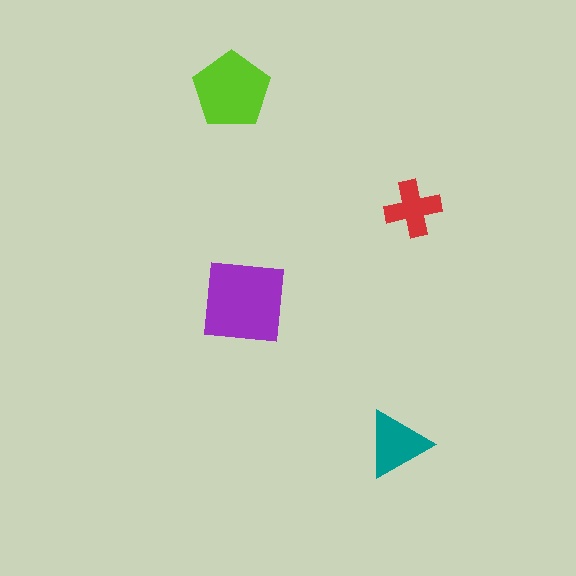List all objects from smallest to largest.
The red cross, the teal triangle, the lime pentagon, the purple square.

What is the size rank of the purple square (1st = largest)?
1st.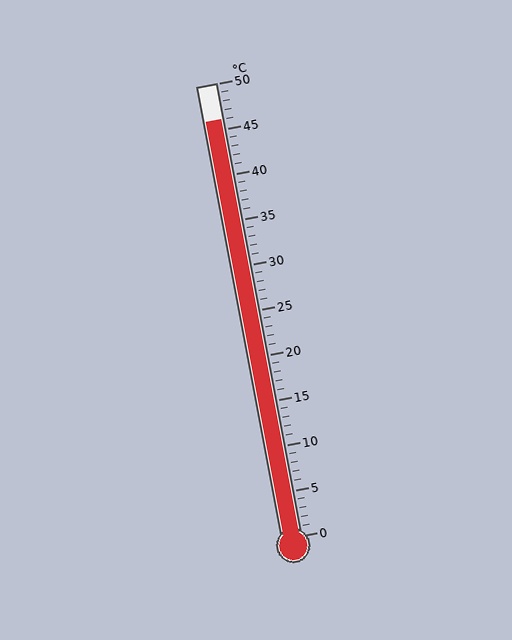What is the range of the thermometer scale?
The thermometer scale ranges from 0°C to 50°C.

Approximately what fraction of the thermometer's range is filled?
The thermometer is filled to approximately 90% of its range.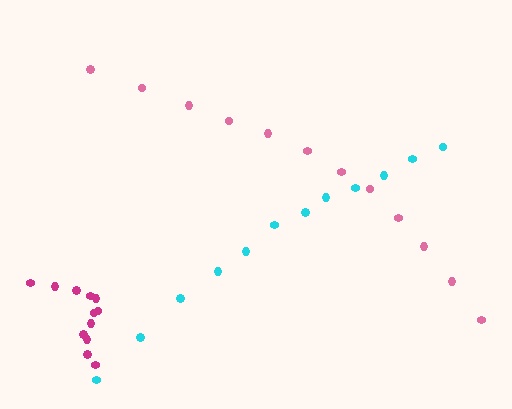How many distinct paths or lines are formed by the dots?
There are 3 distinct paths.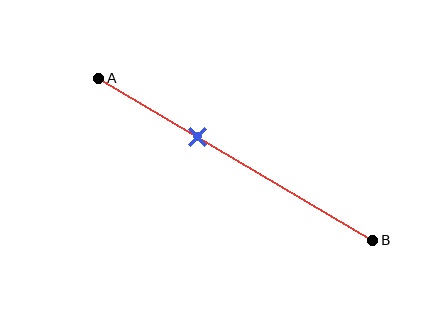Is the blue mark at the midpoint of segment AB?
No, the mark is at about 35% from A, not at the 50% midpoint.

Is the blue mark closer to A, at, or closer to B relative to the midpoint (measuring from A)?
The blue mark is closer to point A than the midpoint of segment AB.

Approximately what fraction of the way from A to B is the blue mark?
The blue mark is approximately 35% of the way from A to B.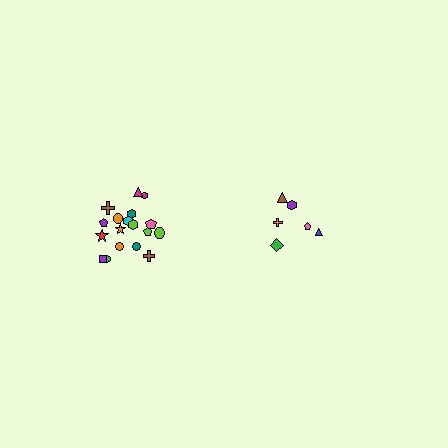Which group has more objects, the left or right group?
The left group.